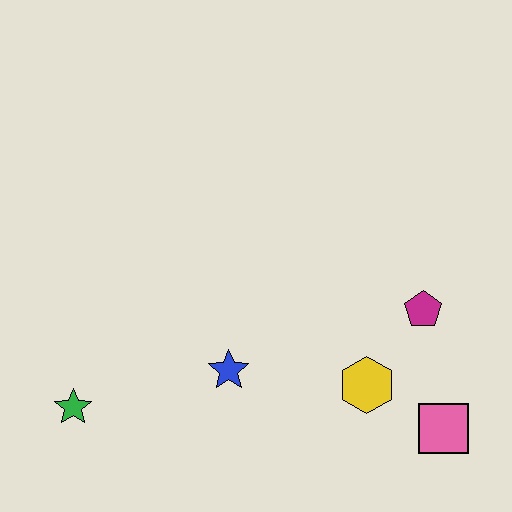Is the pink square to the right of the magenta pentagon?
Yes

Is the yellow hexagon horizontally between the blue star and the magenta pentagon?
Yes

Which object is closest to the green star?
The blue star is closest to the green star.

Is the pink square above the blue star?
No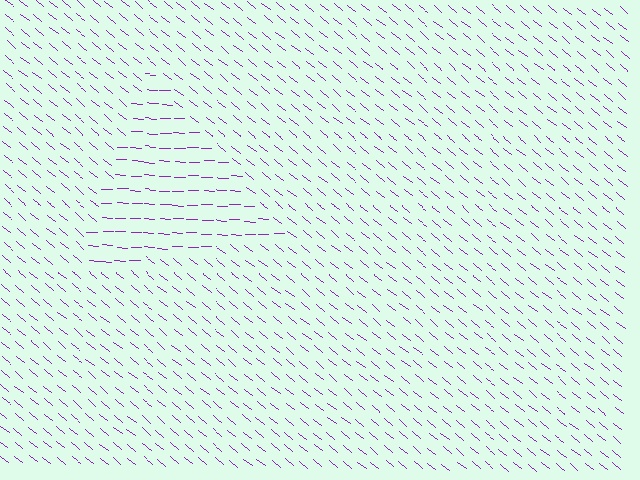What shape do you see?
I see a triangle.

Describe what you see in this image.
The image is filled with small purple line segments. A triangle region in the image has lines oriented differently from the surrounding lines, creating a visible texture boundary.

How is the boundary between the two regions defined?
The boundary is defined purely by a change in line orientation (approximately 37 degrees difference). All lines are the same color and thickness.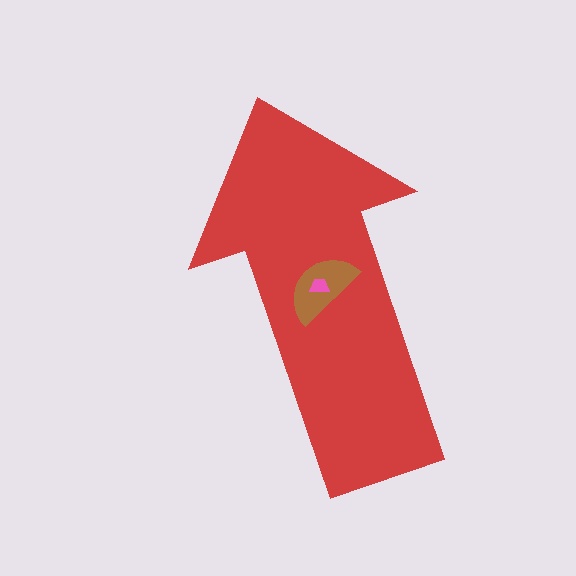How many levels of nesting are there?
3.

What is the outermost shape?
The red arrow.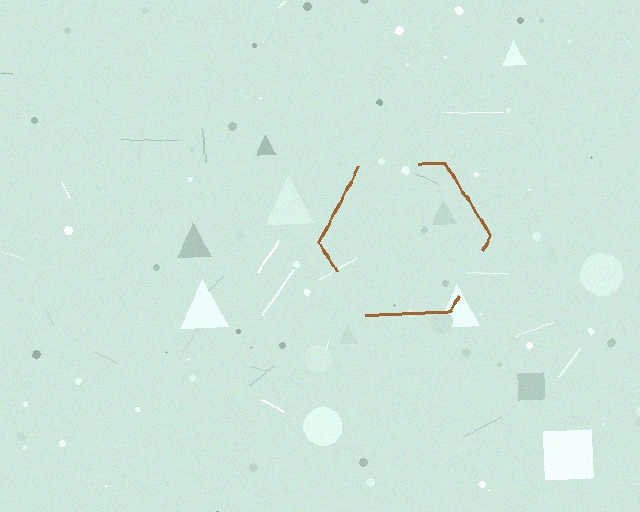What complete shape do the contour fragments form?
The contour fragments form a hexagon.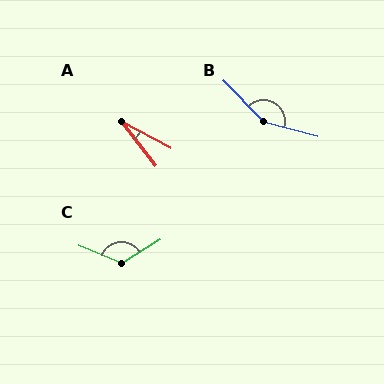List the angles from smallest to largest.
A (24°), C (126°), B (149°).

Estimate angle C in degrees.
Approximately 126 degrees.